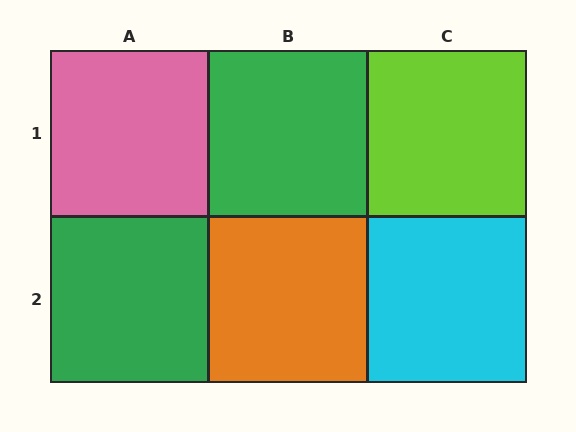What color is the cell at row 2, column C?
Cyan.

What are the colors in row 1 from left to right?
Pink, green, lime.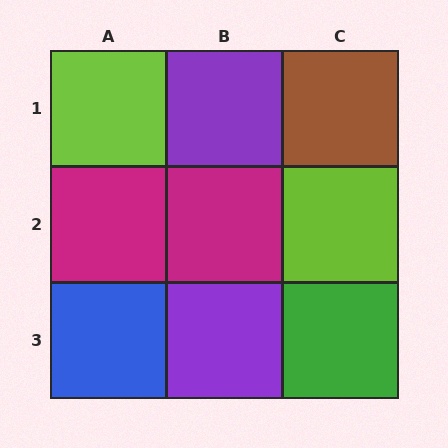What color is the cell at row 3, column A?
Blue.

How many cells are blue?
1 cell is blue.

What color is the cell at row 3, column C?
Green.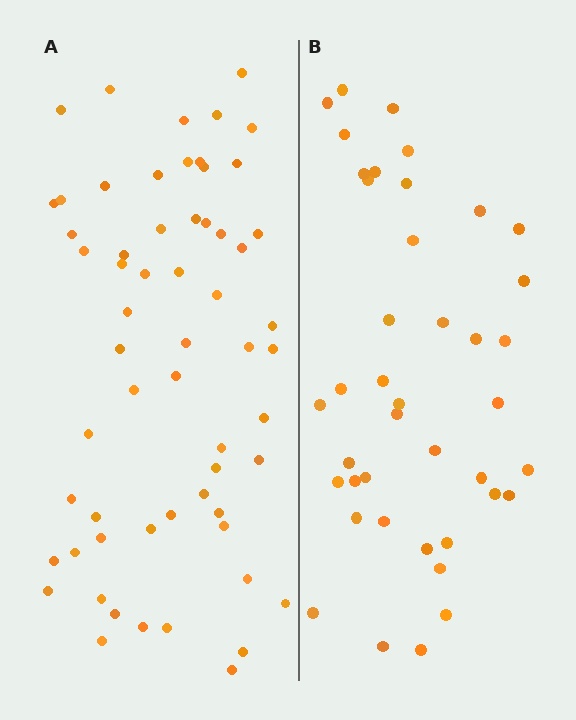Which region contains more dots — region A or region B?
Region A (the left region) has more dots.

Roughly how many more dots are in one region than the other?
Region A has approximately 20 more dots than region B.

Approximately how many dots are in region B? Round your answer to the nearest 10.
About 40 dots. (The exact count is 41, which rounds to 40.)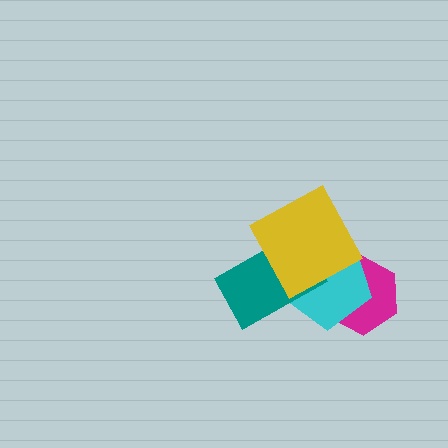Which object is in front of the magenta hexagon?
The cyan pentagon is in front of the magenta hexagon.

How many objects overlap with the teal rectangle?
2 objects overlap with the teal rectangle.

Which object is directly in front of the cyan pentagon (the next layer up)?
The teal rectangle is directly in front of the cyan pentagon.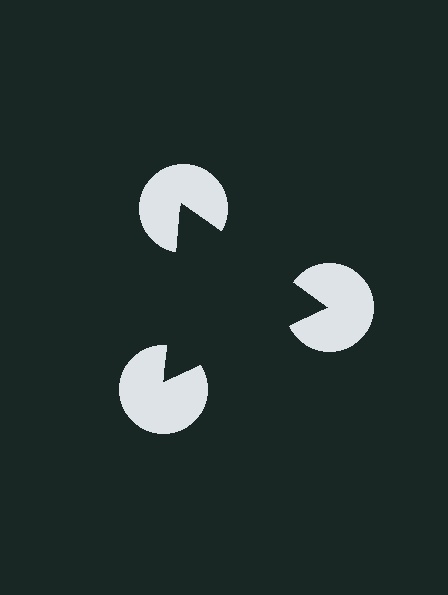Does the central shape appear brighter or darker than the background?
It typically appears slightly darker than the background, even though no actual brightness change is drawn.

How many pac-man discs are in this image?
There are 3 — one at each vertex of the illusory triangle.